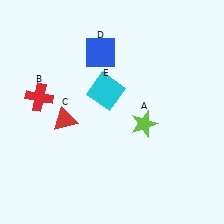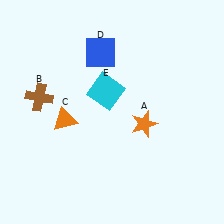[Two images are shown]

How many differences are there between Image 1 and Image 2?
There are 3 differences between the two images.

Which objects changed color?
A changed from lime to orange. B changed from red to brown. C changed from red to orange.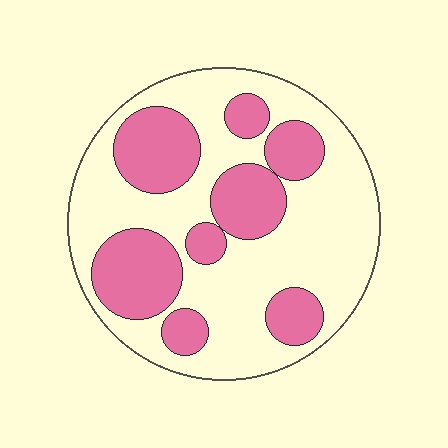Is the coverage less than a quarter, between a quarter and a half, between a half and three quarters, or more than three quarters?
Between a quarter and a half.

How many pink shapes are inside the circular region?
8.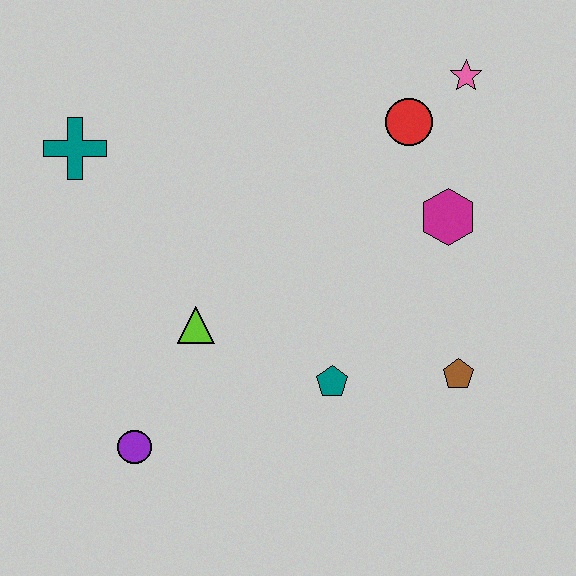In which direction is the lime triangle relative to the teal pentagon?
The lime triangle is to the left of the teal pentagon.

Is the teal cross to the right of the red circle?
No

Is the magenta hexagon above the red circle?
No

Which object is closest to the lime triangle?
The purple circle is closest to the lime triangle.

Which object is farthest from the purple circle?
The pink star is farthest from the purple circle.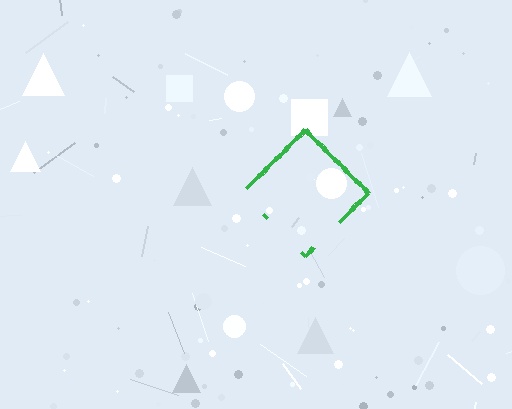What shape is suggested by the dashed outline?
The dashed outline suggests a diamond.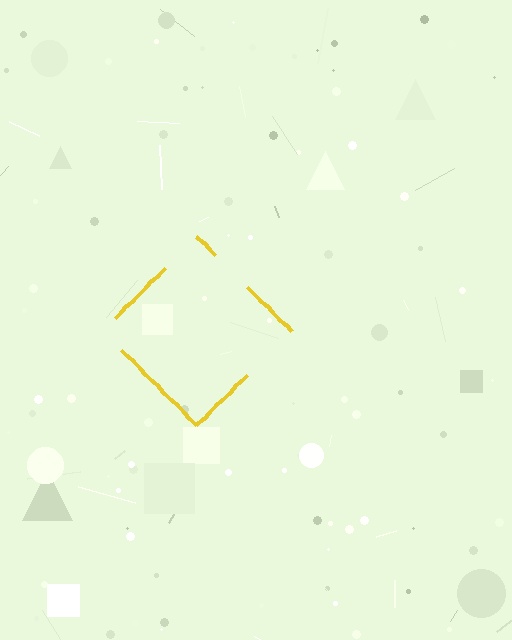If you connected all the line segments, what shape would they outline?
They would outline a diamond.